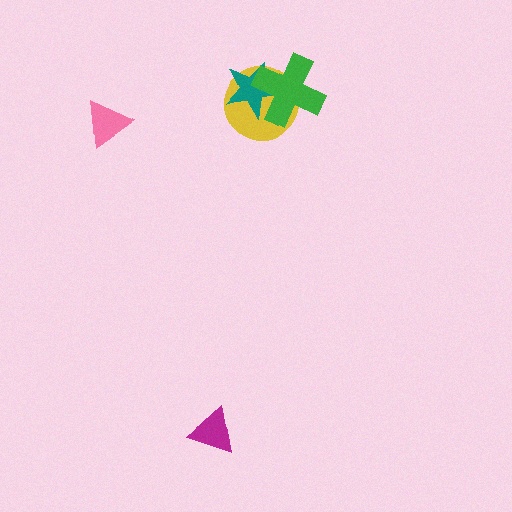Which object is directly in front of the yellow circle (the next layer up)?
The teal star is directly in front of the yellow circle.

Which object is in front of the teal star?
The green cross is in front of the teal star.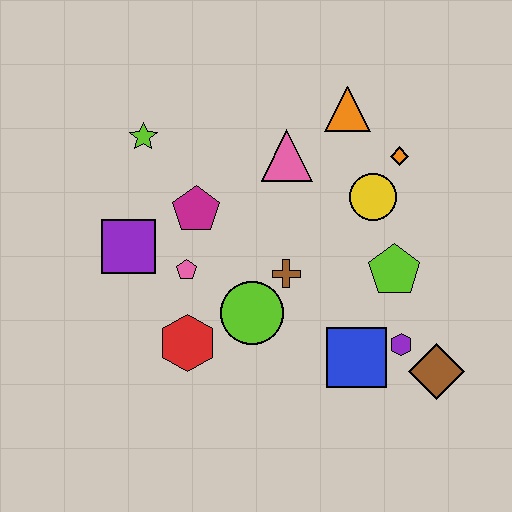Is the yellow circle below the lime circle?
No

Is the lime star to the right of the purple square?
Yes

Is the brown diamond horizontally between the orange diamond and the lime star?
No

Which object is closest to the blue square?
The purple hexagon is closest to the blue square.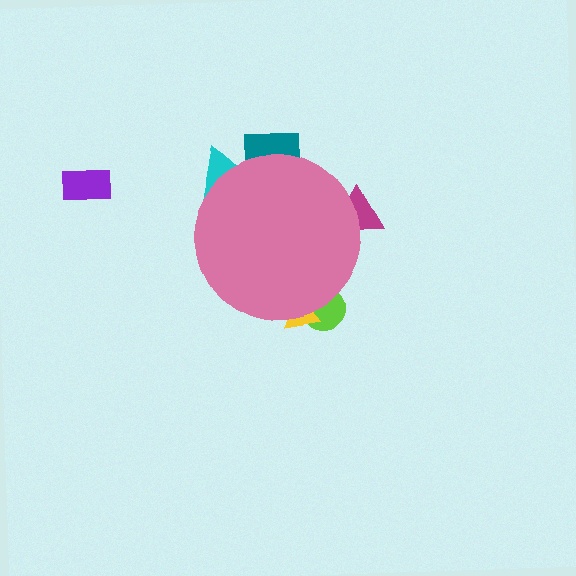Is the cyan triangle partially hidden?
Yes, the cyan triangle is partially hidden behind the pink circle.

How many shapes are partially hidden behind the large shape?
5 shapes are partially hidden.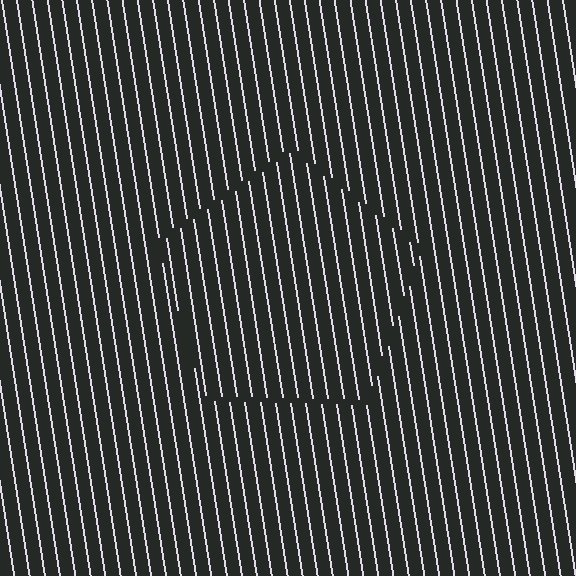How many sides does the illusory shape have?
5 sides — the line-ends trace a pentagon.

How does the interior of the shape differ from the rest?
The interior of the shape contains the same grating, shifted by half a period — the contour is defined by the phase discontinuity where line-ends from the inner and outer gratings abut.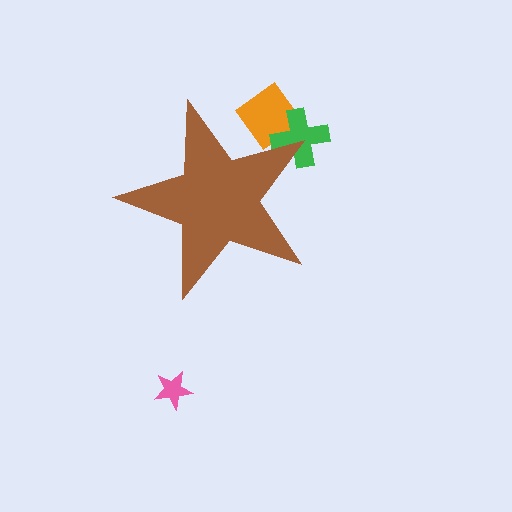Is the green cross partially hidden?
Yes, the green cross is partially hidden behind the brown star.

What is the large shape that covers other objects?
A brown star.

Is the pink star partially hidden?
No, the pink star is fully visible.